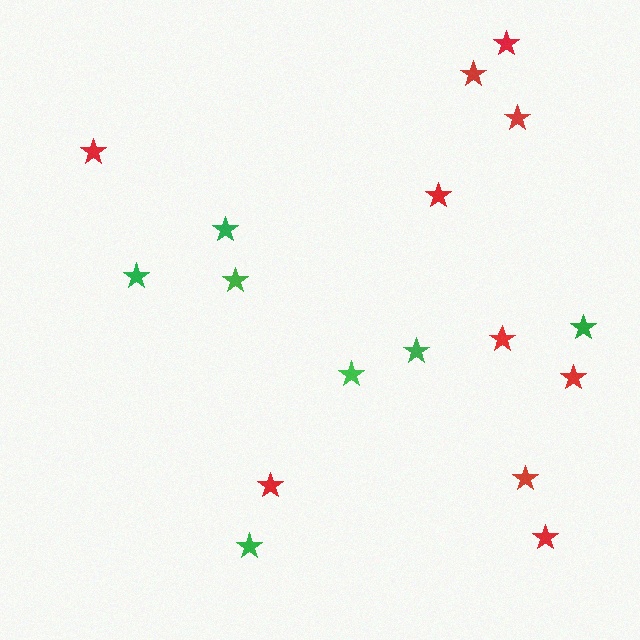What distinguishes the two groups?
There are 2 groups: one group of red stars (10) and one group of green stars (7).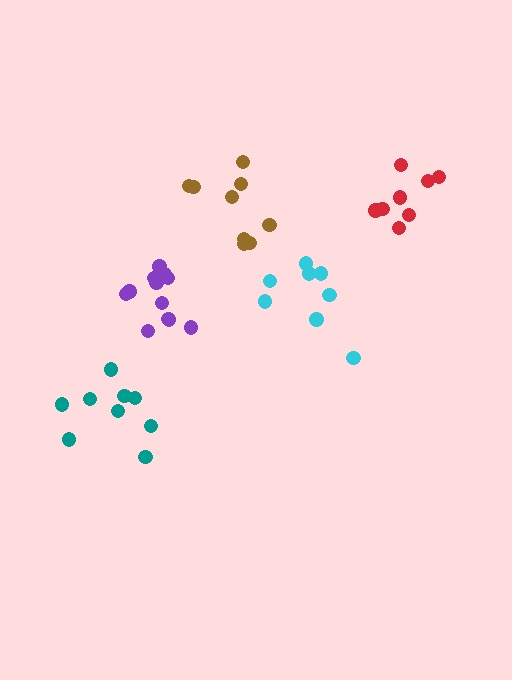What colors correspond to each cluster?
The clusters are colored: purple, teal, red, brown, cyan.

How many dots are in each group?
Group 1: 12 dots, Group 2: 9 dots, Group 3: 8 dots, Group 4: 9 dots, Group 5: 8 dots (46 total).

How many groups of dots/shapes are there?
There are 5 groups.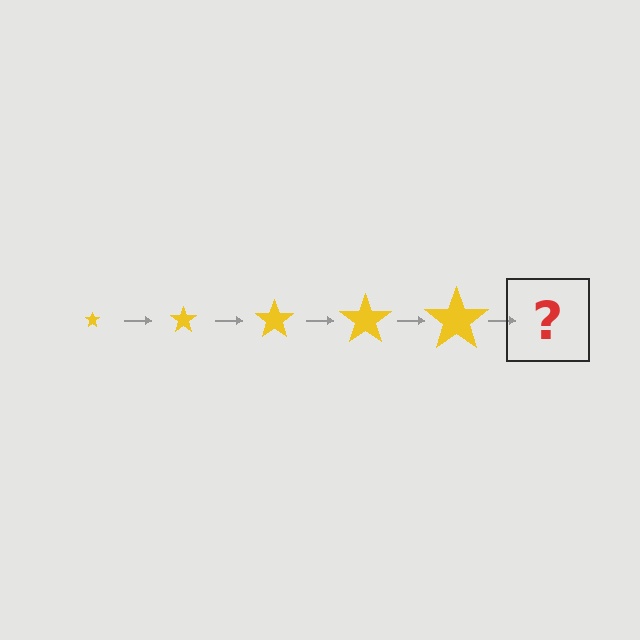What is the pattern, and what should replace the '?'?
The pattern is that the star gets progressively larger each step. The '?' should be a yellow star, larger than the previous one.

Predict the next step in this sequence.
The next step is a yellow star, larger than the previous one.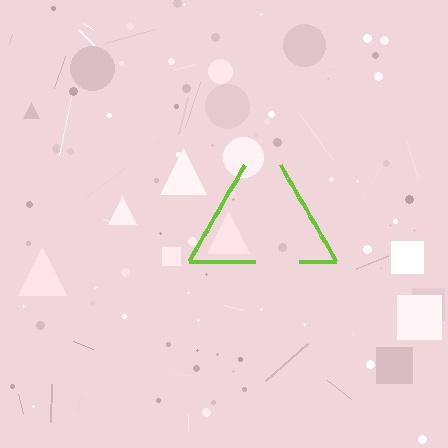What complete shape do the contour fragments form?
The contour fragments form a triangle.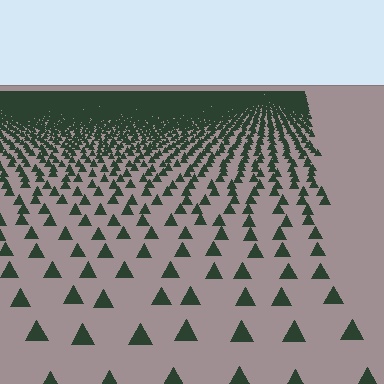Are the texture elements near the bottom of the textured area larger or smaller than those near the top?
Larger. Near the bottom, elements are closer to the viewer and appear at a bigger on-screen size.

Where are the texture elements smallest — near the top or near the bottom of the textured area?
Near the top.